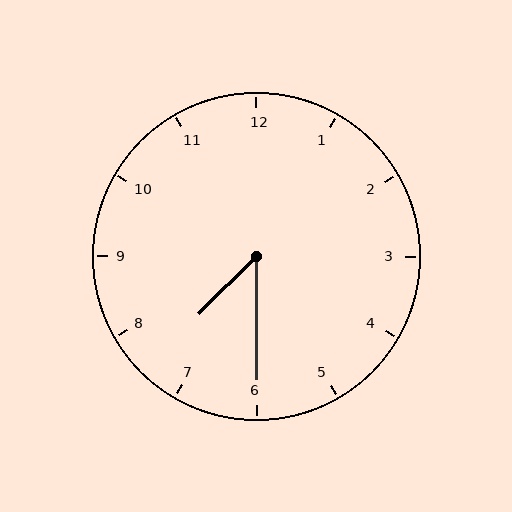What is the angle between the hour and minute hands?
Approximately 45 degrees.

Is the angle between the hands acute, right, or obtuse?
It is acute.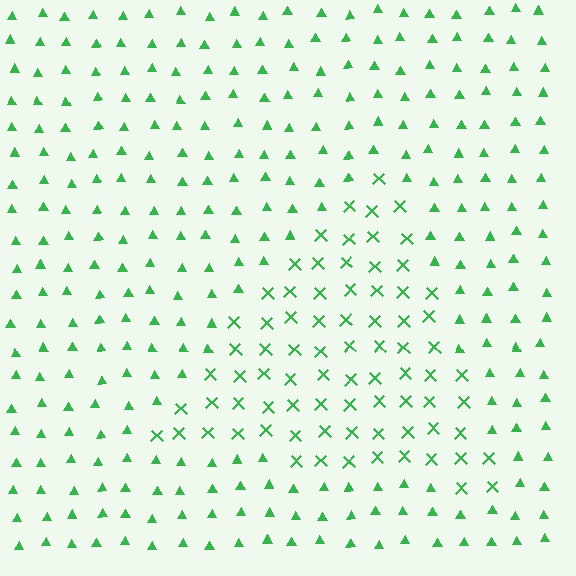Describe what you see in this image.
The image is filled with small green elements arranged in a uniform grid. A triangle-shaped region contains X marks, while the surrounding area contains triangles. The boundary is defined purely by the change in element shape.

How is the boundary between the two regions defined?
The boundary is defined by a change in element shape: X marks inside vs. triangles outside. All elements share the same color and spacing.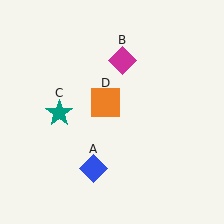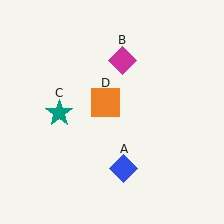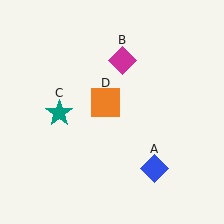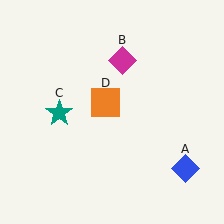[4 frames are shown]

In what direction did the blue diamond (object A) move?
The blue diamond (object A) moved right.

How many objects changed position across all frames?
1 object changed position: blue diamond (object A).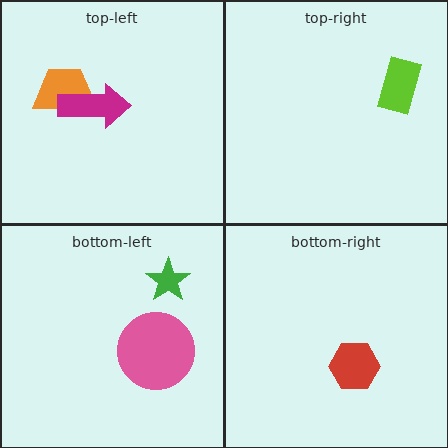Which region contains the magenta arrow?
The top-left region.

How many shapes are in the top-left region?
2.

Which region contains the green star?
The bottom-left region.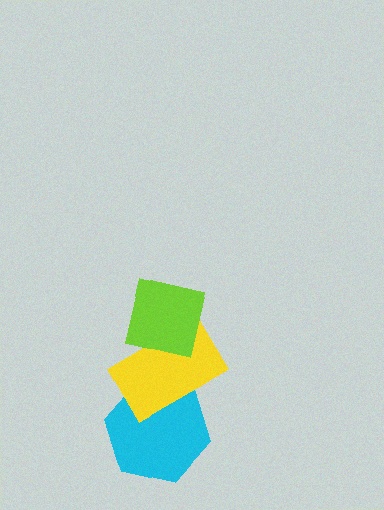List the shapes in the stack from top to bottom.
From top to bottom: the lime square, the yellow rectangle, the cyan hexagon.